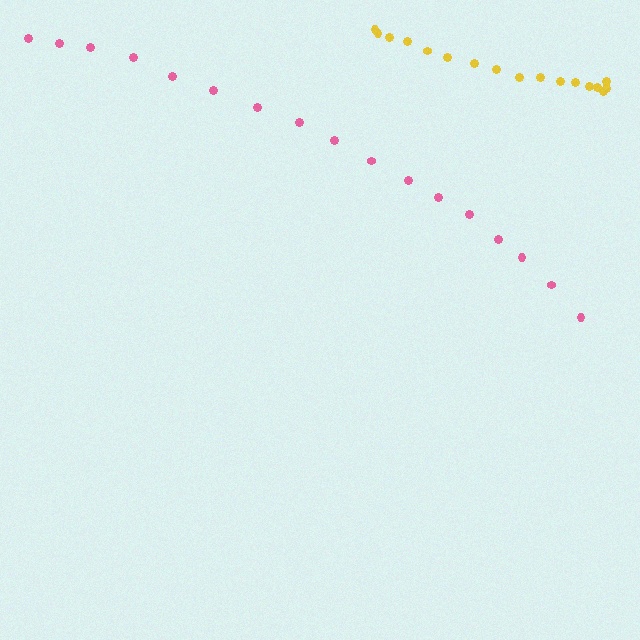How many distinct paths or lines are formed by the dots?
There are 2 distinct paths.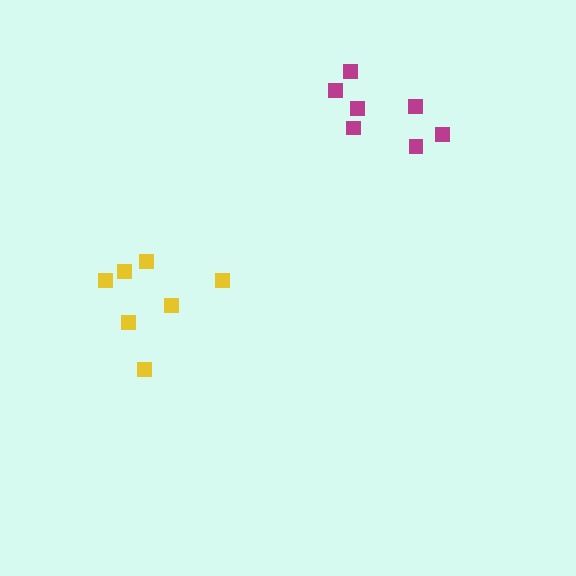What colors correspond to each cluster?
The clusters are colored: magenta, yellow.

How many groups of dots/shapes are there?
There are 2 groups.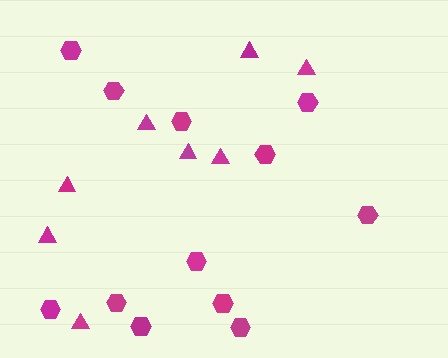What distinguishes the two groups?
There are 2 groups: one group of hexagons (12) and one group of triangles (8).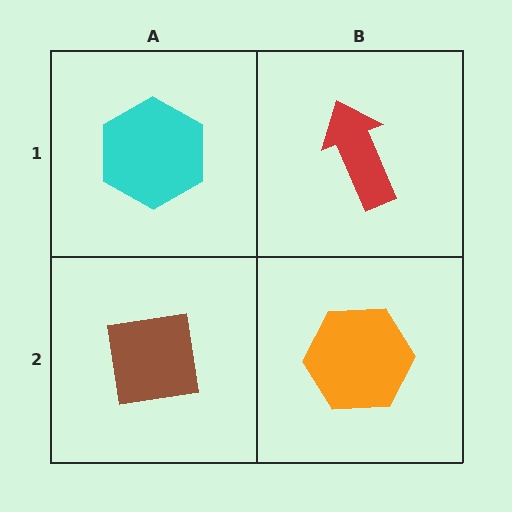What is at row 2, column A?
A brown square.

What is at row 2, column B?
An orange hexagon.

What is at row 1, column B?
A red arrow.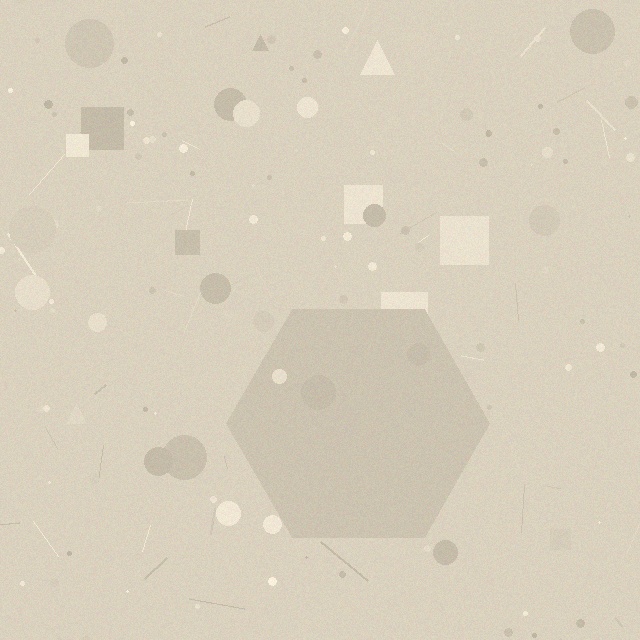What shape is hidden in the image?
A hexagon is hidden in the image.